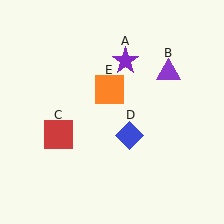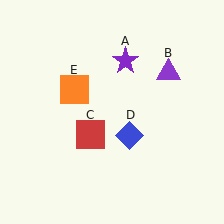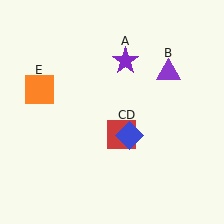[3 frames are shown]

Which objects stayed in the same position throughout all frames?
Purple star (object A) and purple triangle (object B) and blue diamond (object D) remained stationary.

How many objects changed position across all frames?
2 objects changed position: red square (object C), orange square (object E).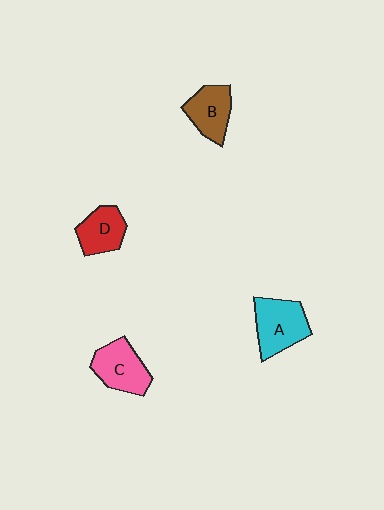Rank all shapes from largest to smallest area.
From largest to smallest: A (cyan), C (pink), B (brown), D (red).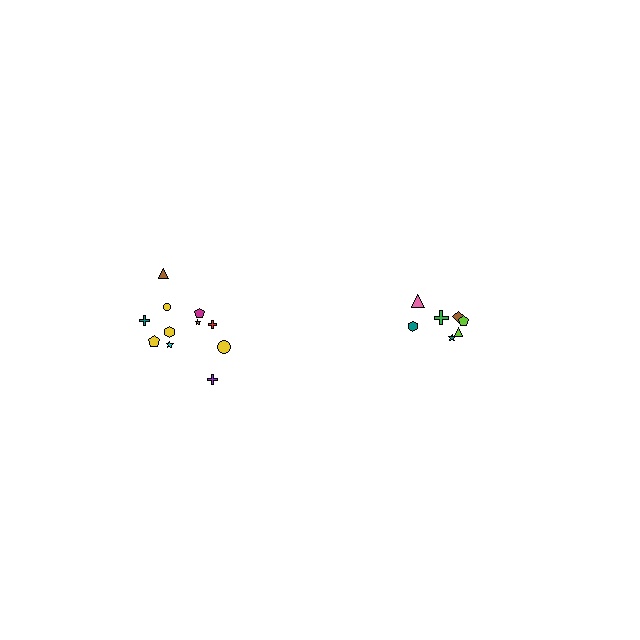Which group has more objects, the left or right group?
The left group.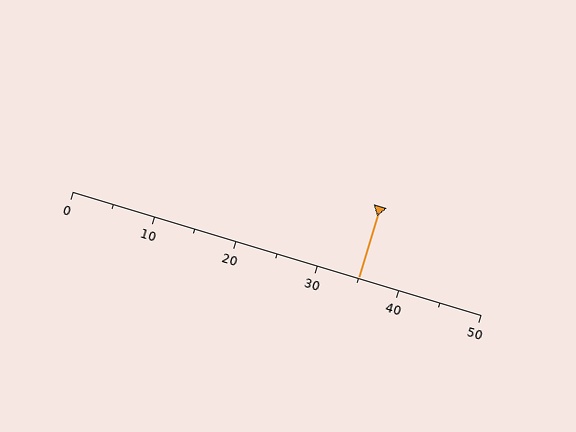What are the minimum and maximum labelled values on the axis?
The axis runs from 0 to 50.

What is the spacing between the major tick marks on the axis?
The major ticks are spaced 10 apart.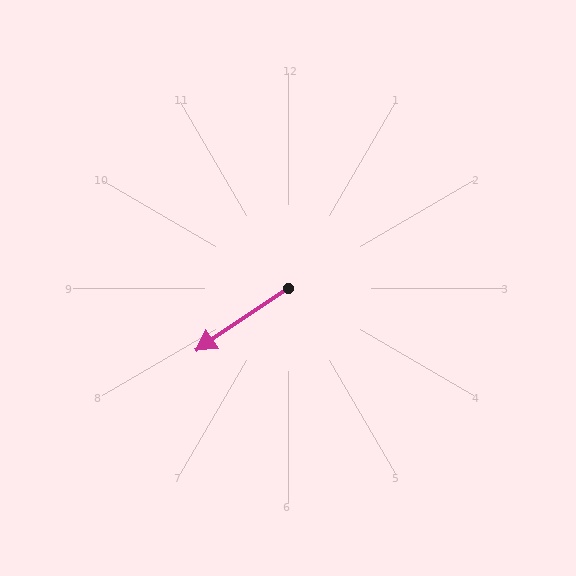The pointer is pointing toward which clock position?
Roughly 8 o'clock.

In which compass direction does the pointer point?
Southwest.